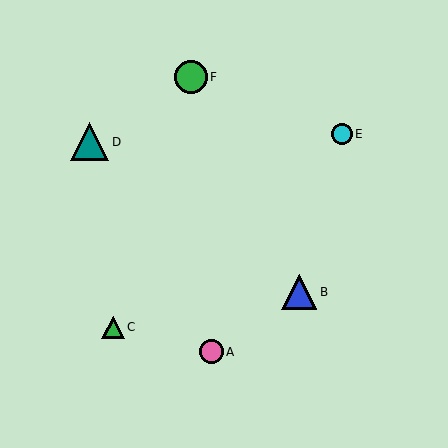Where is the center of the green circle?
The center of the green circle is at (191, 77).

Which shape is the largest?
The teal triangle (labeled D) is the largest.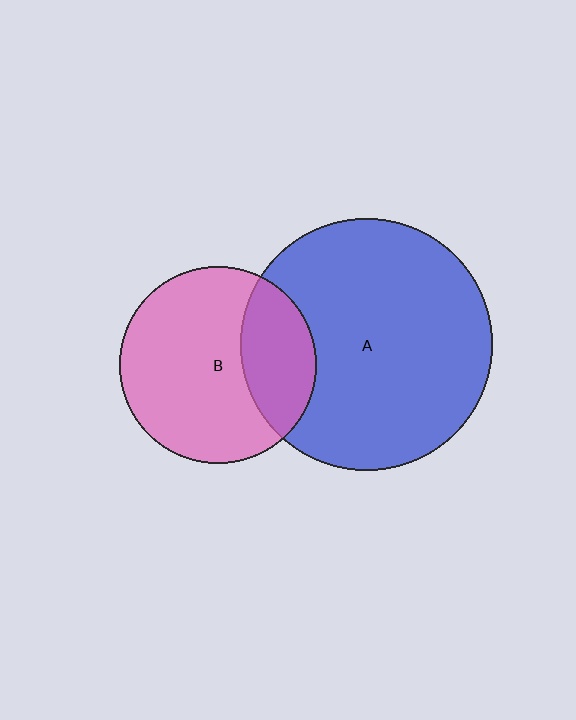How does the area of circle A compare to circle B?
Approximately 1.6 times.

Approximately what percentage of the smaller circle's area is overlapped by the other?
Approximately 30%.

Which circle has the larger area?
Circle A (blue).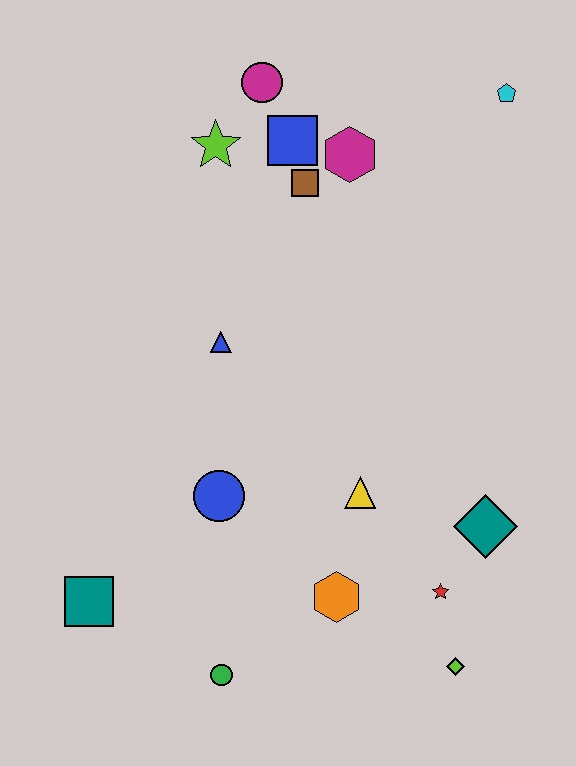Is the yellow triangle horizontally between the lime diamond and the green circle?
Yes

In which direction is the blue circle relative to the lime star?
The blue circle is below the lime star.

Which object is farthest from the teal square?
The cyan pentagon is farthest from the teal square.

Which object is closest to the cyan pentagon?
The magenta hexagon is closest to the cyan pentagon.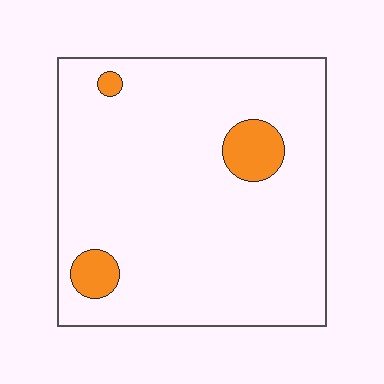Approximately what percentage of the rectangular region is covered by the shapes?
Approximately 10%.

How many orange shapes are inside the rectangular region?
3.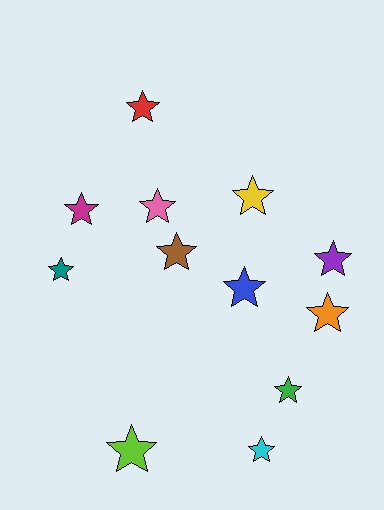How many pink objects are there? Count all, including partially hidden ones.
There is 1 pink object.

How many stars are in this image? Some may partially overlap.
There are 12 stars.